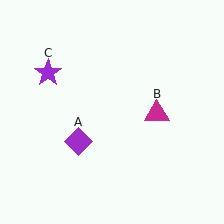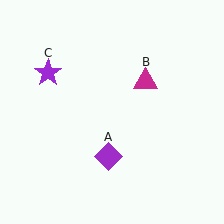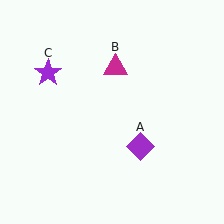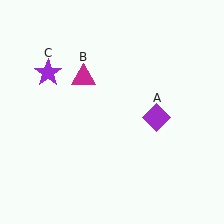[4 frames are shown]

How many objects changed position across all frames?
2 objects changed position: purple diamond (object A), magenta triangle (object B).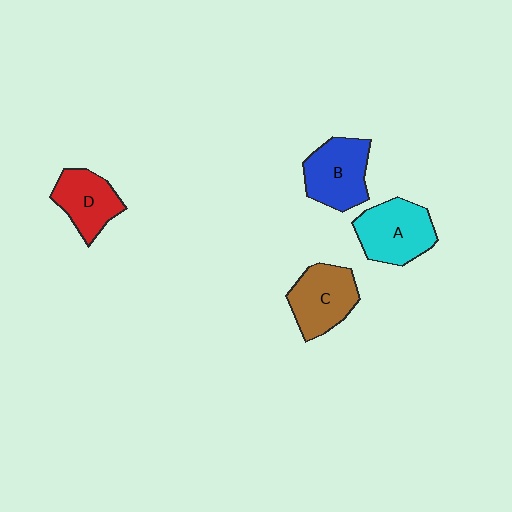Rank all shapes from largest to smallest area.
From largest to smallest: A (cyan), B (blue), C (brown), D (red).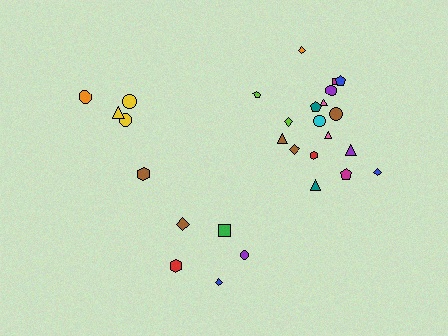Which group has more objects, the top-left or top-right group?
The top-right group.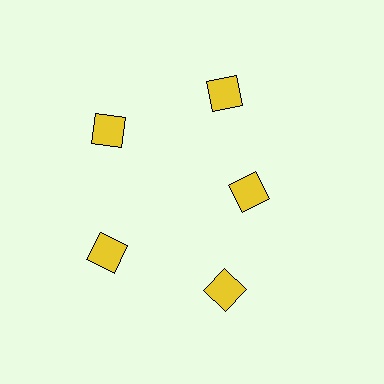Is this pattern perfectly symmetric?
No. The 5 yellow diamonds are arranged in a ring, but one element near the 3 o'clock position is pulled inward toward the center, breaking the 5-fold rotational symmetry.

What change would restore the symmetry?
The symmetry would be restored by moving it outward, back onto the ring so that all 5 diamonds sit at equal angles and equal distance from the center.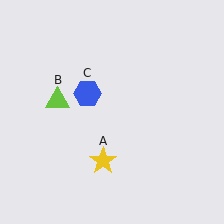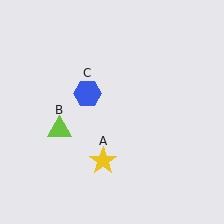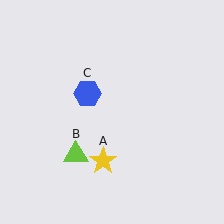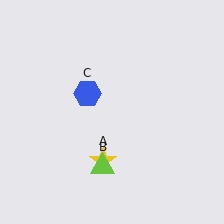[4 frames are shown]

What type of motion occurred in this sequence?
The lime triangle (object B) rotated counterclockwise around the center of the scene.